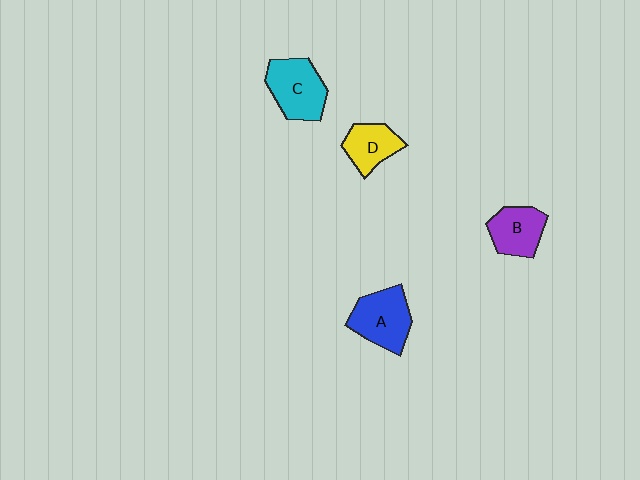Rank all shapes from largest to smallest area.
From largest to smallest: C (cyan), A (blue), B (purple), D (yellow).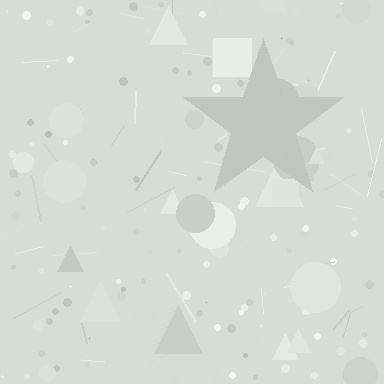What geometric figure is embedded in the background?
A star is embedded in the background.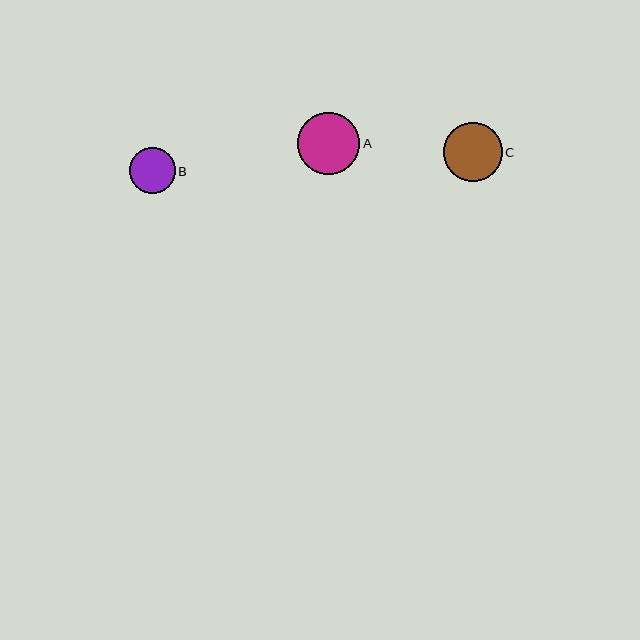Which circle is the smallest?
Circle B is the smallest with a size of approximately 45 pixels.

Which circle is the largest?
Circle A is the largest with a size of approximately 62 pixels.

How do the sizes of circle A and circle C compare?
Circle A and circle C are approximately the same size.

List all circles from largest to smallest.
From largest to smallest: A, C, B.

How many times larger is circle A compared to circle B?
Circle A is approximately 1.4 times the size of circle B.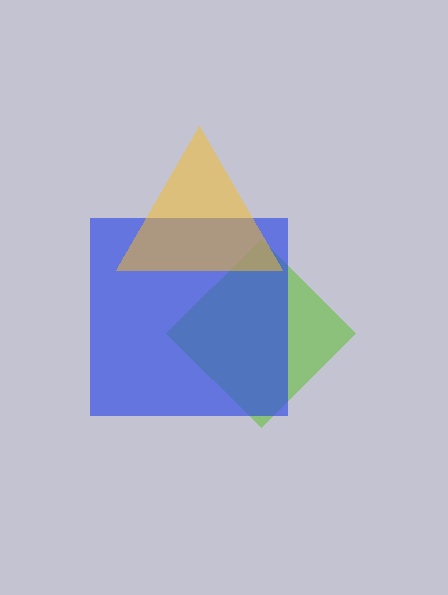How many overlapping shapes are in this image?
There are 3 overlapping shapes in the image.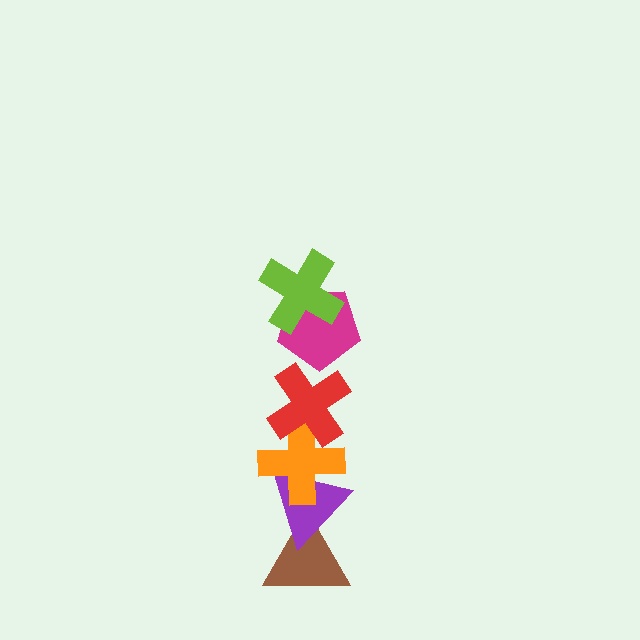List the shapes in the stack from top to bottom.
From top to bottom: the lime cross, the magenta pentagon, the red cross, the orange cross, the purple triangle, the brown triangle.